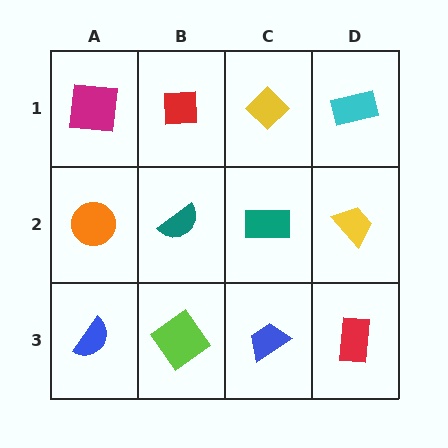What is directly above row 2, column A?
A magenta square.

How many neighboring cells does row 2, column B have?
4.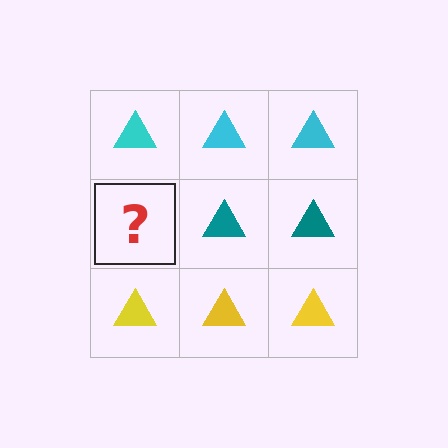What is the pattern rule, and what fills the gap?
The rule is that each row has a consistent color. The gap should be filled with a teal triangle.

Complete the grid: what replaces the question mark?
The question mark should be replaced with a teal triangle.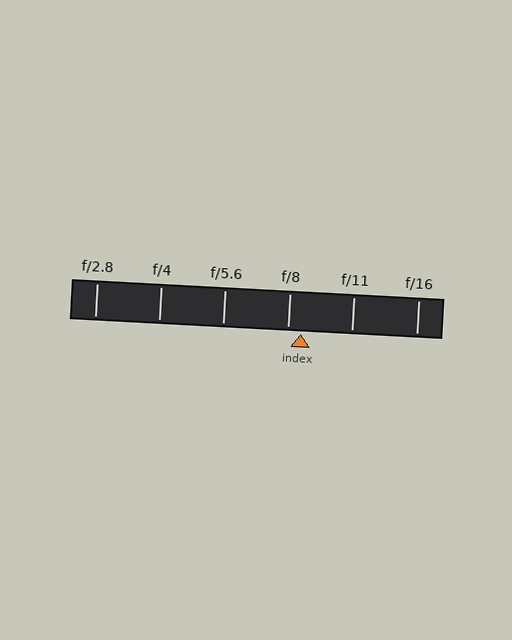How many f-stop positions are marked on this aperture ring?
There are 6 f-stop positions marked.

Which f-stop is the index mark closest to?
The index mark is closest to f/8.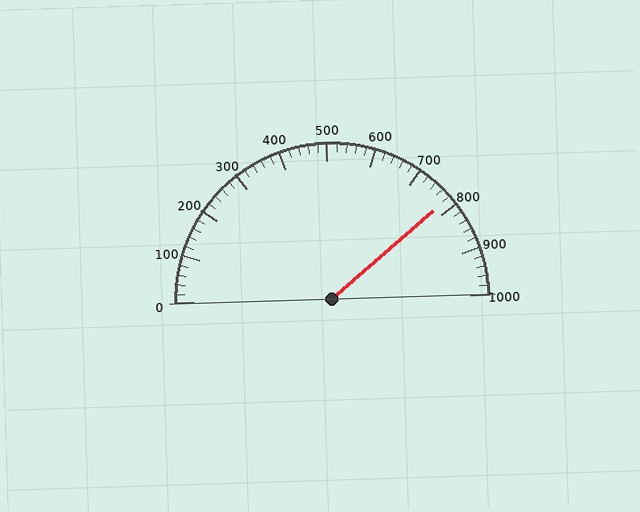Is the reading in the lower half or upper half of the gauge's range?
The reading is in the upper half of the range (0 to 1000).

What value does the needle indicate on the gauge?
The needle indicates approximately 780.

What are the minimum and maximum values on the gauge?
The gauge ranges from 0 to 1000.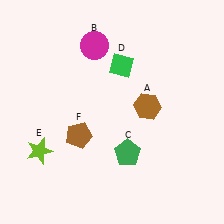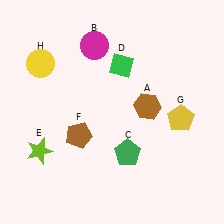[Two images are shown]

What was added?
A yellow pentagon (G), a yellow circle (H) were added in Image 2.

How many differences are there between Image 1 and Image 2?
There are 2 differences between the two images.